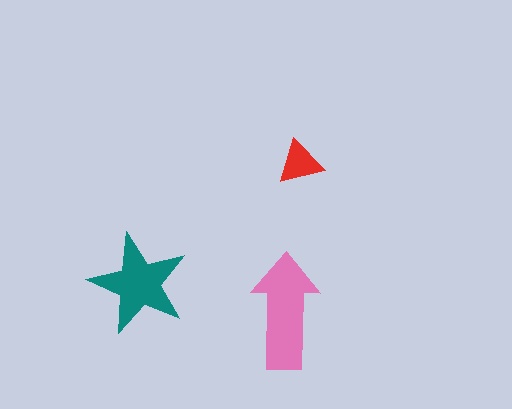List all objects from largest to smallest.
The pink arrow, the teal star, the red triangle.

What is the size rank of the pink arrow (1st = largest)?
1st.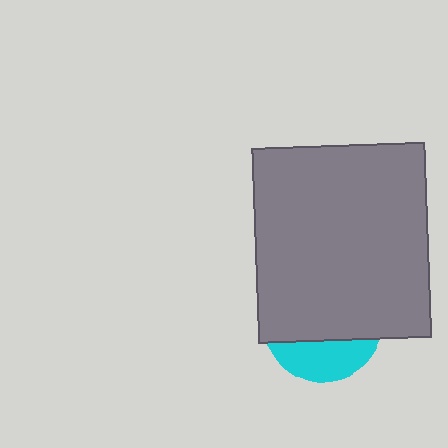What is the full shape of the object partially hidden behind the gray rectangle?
The partially hidden object is a cyan circle.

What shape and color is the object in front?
The object in front is a gray rectangle.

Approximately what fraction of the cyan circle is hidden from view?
Roughly 70% of the cyan circle is hidden behind the gray rectangle.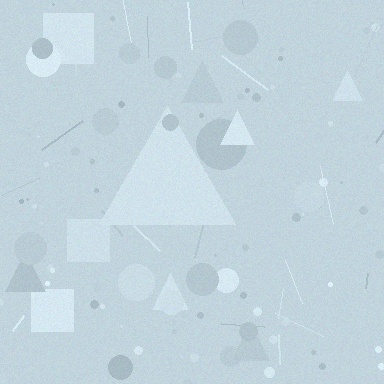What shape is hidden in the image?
A triangle is hidden in the image.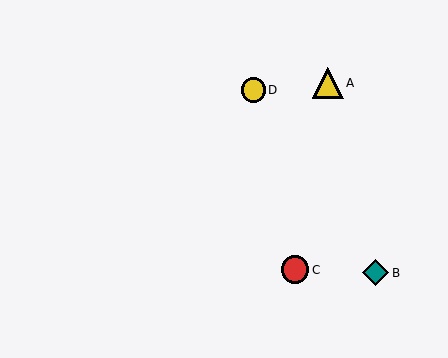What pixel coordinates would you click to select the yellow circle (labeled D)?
Click at (253, 90) to select the yellow circle D.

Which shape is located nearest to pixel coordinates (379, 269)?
The teal diamond (labeled B) at (376, 273) is nearest to that location.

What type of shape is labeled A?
Shape A is a yellow triangle.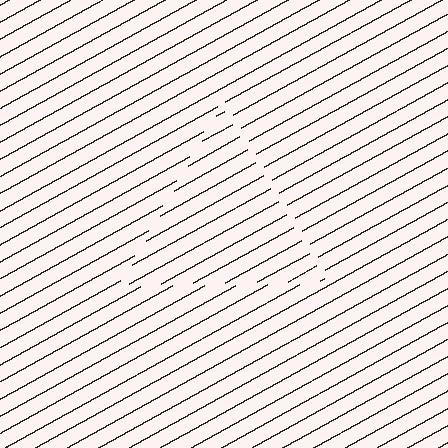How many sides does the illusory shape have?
3 sides — the line-ends trace a triangle.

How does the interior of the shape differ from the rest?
The interior of the shape contains the same grating, shifted by half a period — the contour is defined by the phase discontinuity where line-ends from the inner and outer gratings abut.